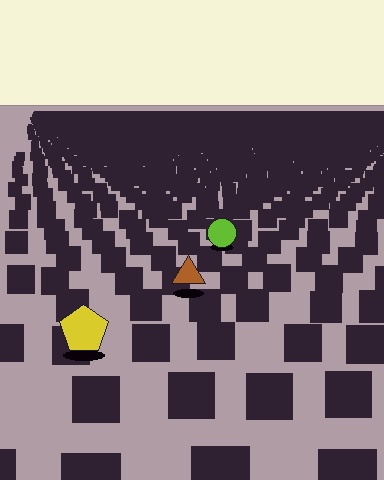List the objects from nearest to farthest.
From nearest to farthest: the yellow pentagon, the brown triangle, the lime circle.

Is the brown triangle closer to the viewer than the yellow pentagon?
No. The yellow pentagon is closer — you can tell from the texture gradient: the ground texture is coarser near it.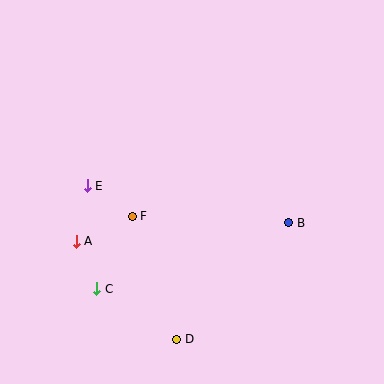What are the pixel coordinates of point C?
Point C is at (97, 289).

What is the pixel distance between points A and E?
The distance between A and E is 57 pixels.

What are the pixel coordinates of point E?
Point E is at (87, 186).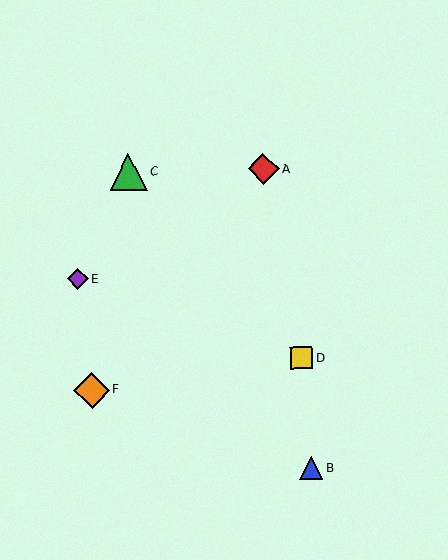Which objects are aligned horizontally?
Objects A, C are aligned horizontally.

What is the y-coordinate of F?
Object F is at y≈390.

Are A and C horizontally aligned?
Yes, both are at y≈169.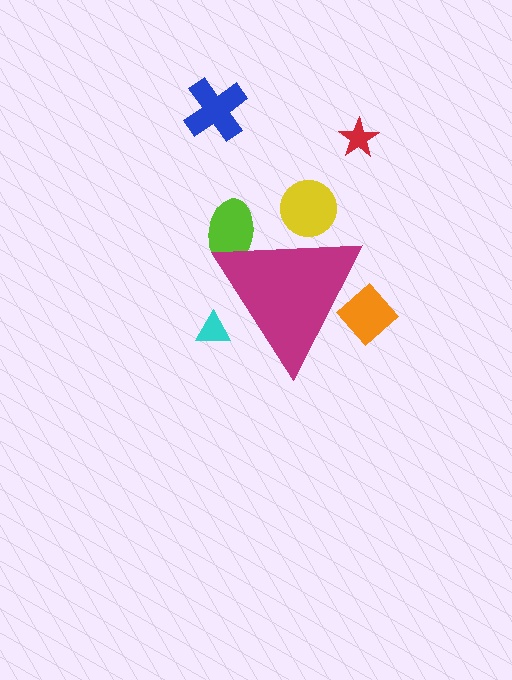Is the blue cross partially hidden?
No, the blue cross is fully visible.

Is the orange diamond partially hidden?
Yes, the orange diamond is partially hidden behind the magenta triangle.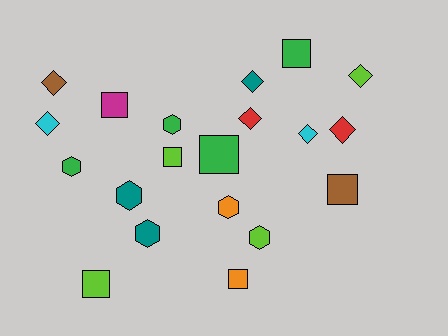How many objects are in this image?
There are 20 objects.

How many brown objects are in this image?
There are 2 brown objects.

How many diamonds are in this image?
There are 7 diamonds.